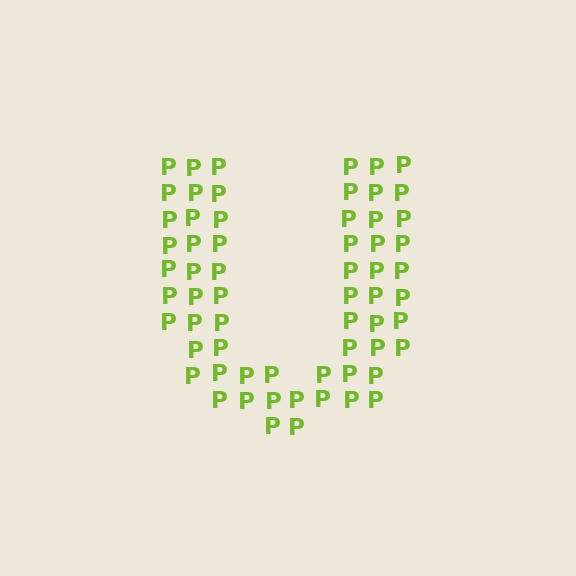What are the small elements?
The small elements are letter P's.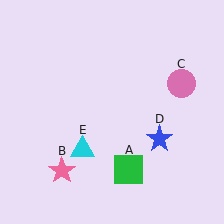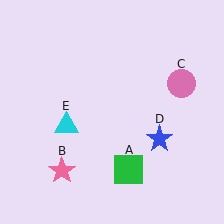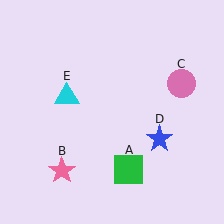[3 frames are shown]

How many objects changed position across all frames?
1 object changed position: cyan triangle (object E).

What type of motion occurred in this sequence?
The cyan triangle (object E) rotated clockwise around the center of the scene.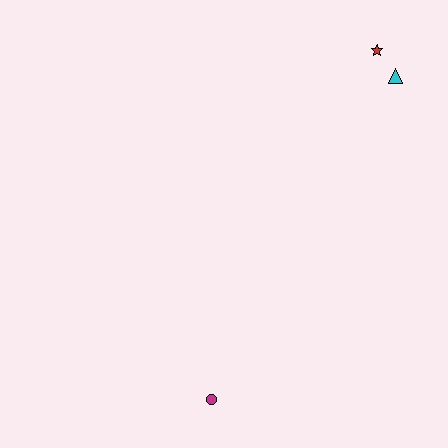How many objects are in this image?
There are 3 objects.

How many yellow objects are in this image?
There are no yellow objects.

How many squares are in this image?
There are no squares.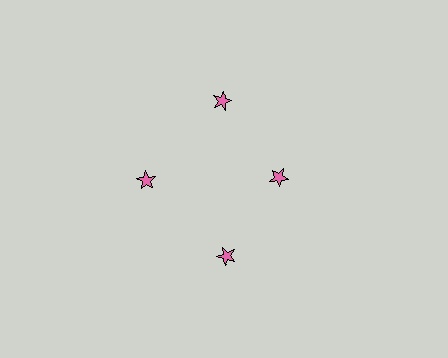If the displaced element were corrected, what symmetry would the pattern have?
It would have 4-fold rotational symmetry — the pattern would map onto itself every 90 degrees.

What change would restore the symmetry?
The symmetry would be restored by moving it outward, back onto the ring so that all 4 stars sit at equal angles and equal distance from the center.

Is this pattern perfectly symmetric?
No. The 4 pink stars are arranged in a ring, but one element near the 3 o'clock position is pulled inward toward the center, breaking the 4-fold rotational symmetry.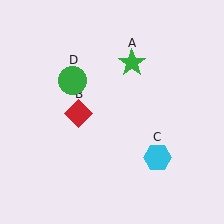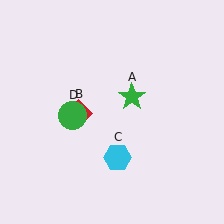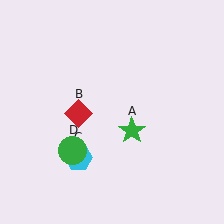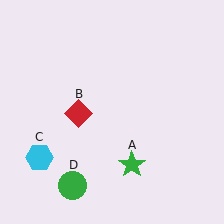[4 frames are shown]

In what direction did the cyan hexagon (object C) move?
The cyan hexagon (object C) moved left.